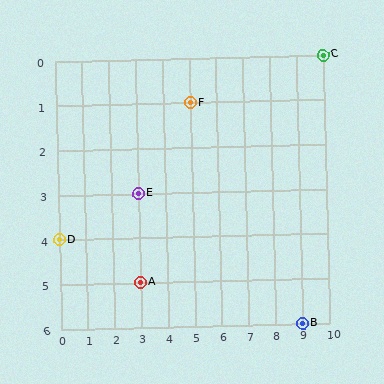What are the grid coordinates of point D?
Point D is at grid coordinates (0, 4).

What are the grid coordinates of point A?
Point A is at grid coordinates (3, 5).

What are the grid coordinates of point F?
Point F is at grid coordinates (5, 1).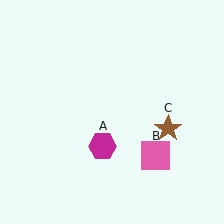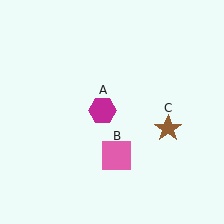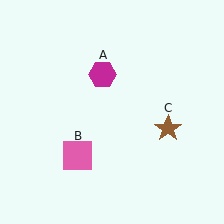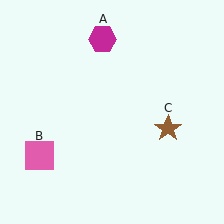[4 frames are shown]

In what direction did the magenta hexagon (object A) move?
The magenta hexagon (object A) moved up.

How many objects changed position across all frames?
2 objects changed position: magenta hexagon (object A), pink square (object B).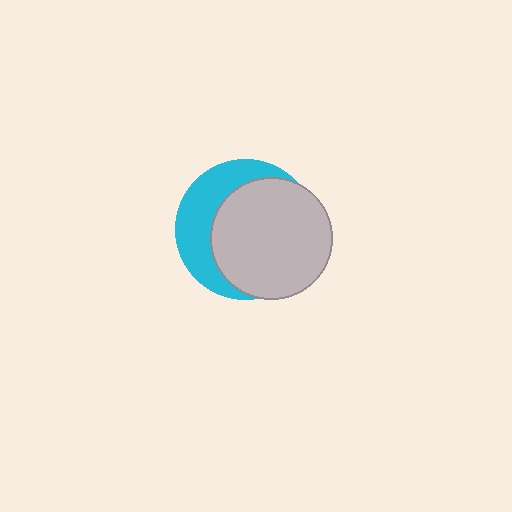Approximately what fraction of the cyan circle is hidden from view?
Roughly 64% of the cyan circle is hidden behind the light gray circle.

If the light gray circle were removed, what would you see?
You would see the complete cyan circle.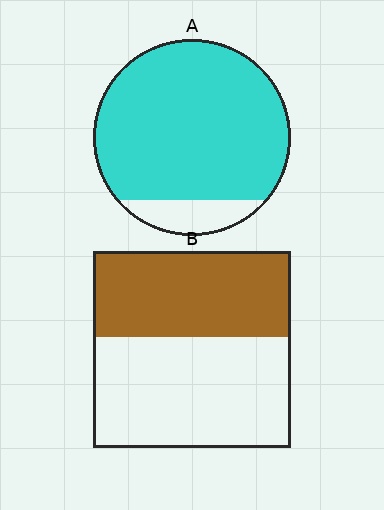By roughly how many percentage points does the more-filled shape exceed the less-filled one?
By roughly 45 percentage points (A over B).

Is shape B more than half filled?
No.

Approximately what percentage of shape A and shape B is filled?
A is approximately 90% and B is approximately 45%.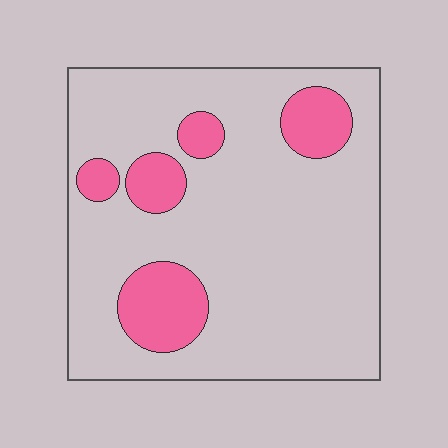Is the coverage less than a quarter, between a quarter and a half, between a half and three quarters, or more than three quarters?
Less than a quarter.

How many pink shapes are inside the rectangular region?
5.